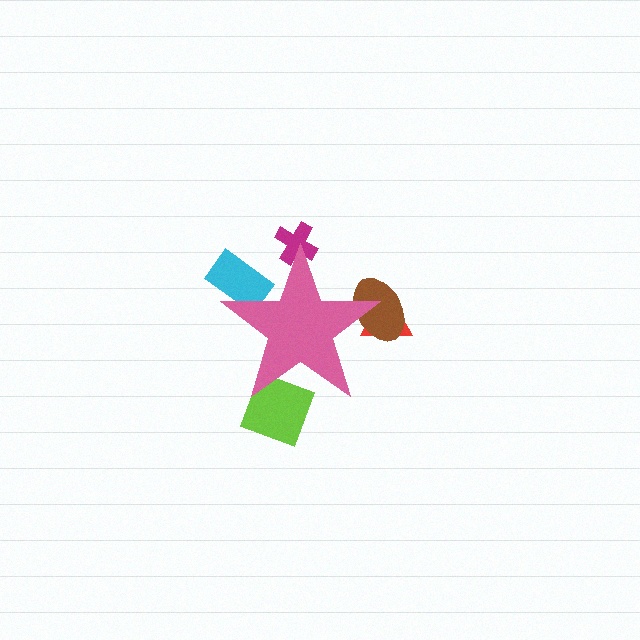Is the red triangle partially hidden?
Yes, the red triangle is partially hidden behind the pink star.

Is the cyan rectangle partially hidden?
Yes, the cyan rectangle is partially hidden behind the pink star.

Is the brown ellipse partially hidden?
Yes, the brown ellipse is partially hidden behind the pink star.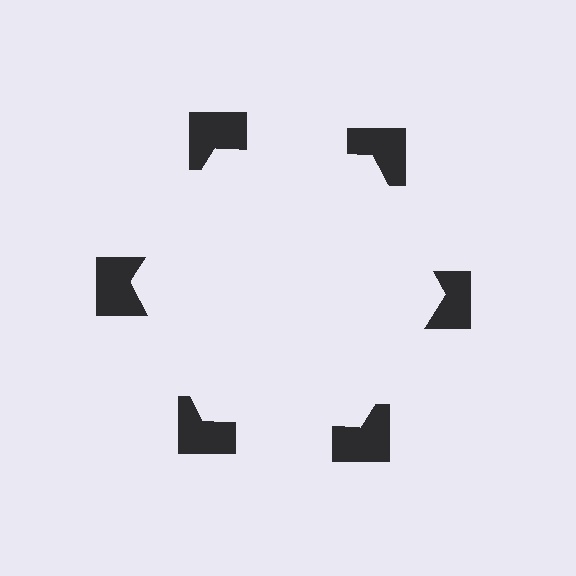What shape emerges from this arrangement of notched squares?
An illusory hexagon — its edges are inferred from the aligned wedge cuts in the notched squares, not physically drawn.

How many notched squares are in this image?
There are 6 — one at each vertex of the illusory hexagon.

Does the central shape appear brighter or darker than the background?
It typically appears slightly brighter than the background, even though no actual brightness change is drawn.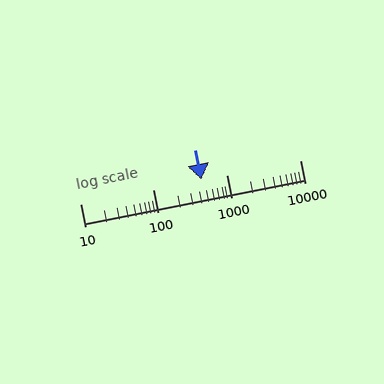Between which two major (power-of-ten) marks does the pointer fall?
The pointer is between 100 and 1000.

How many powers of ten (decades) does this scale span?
The scale spans 3 decades, from 10 to 10000.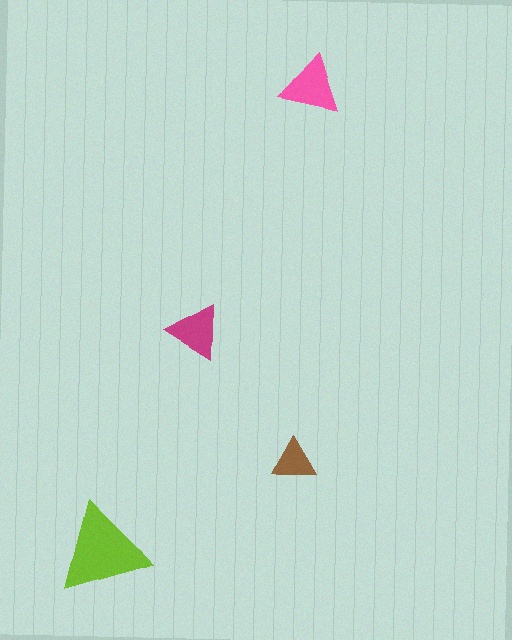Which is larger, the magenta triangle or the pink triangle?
The pink one.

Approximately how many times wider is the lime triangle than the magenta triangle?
About 1.5 times wider.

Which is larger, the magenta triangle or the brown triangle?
The magenta one.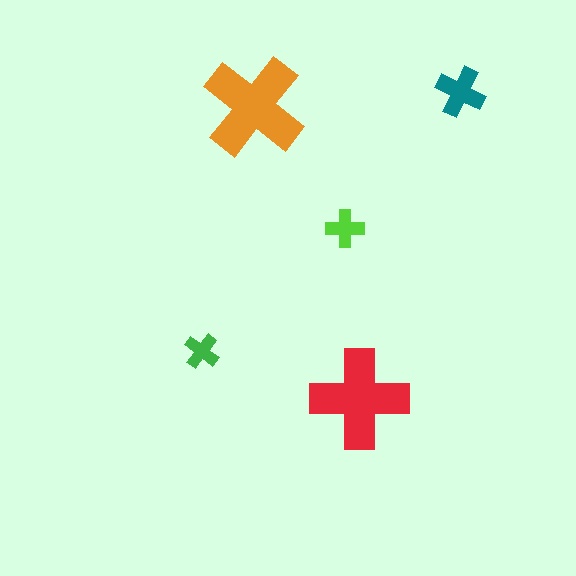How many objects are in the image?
There are 5 objects in the image.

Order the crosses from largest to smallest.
the orange one, the red one, the teal one, the lime one, the green one.